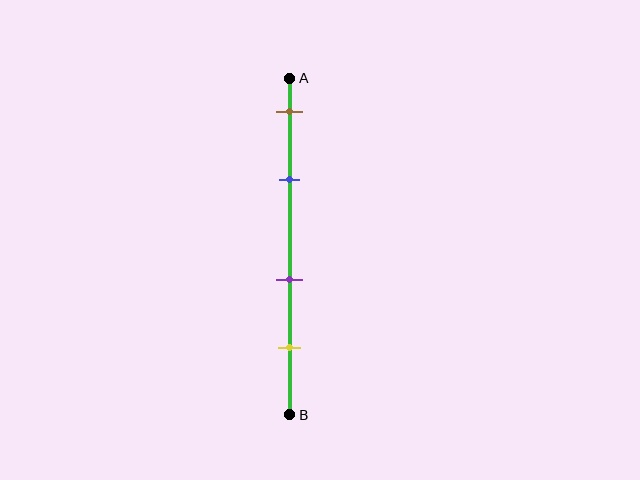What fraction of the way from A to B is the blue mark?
The blue mark is approximately 30% (0.3) of the way from A to B.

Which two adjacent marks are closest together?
The brown and blue marks are the closest adjacent pair.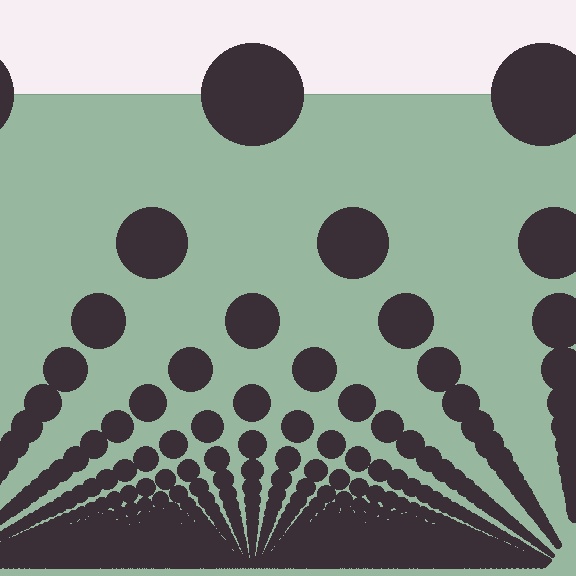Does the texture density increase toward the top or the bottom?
Density increases toward the bottom.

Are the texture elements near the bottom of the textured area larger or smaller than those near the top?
Smaller. The gradient is inverted — elements near the bottom are smaller and denser.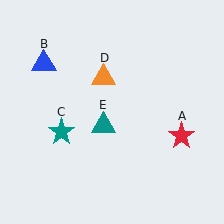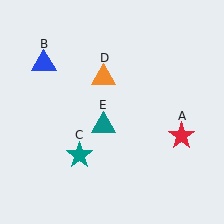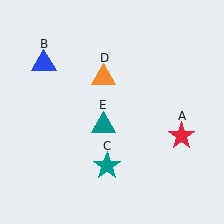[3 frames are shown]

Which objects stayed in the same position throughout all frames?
Red star (object A) and blue triangle (object B) and orange triangle (object D) and teal triangle (object E) remained stationary.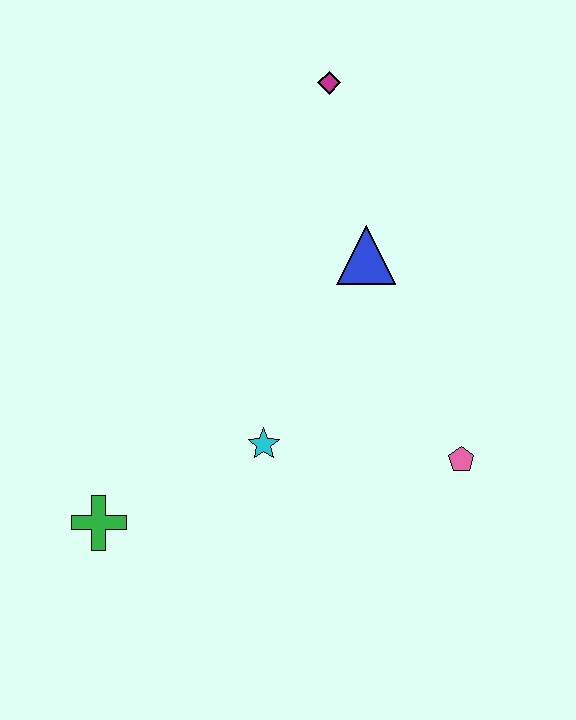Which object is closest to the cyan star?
The green cross is closest to the cyan star.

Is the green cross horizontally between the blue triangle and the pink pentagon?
No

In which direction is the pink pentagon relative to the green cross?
The pink pentagon is to the right of the green cross.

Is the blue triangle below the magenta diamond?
Yes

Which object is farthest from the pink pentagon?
The magenta diamond is farthest from the pink pentagon.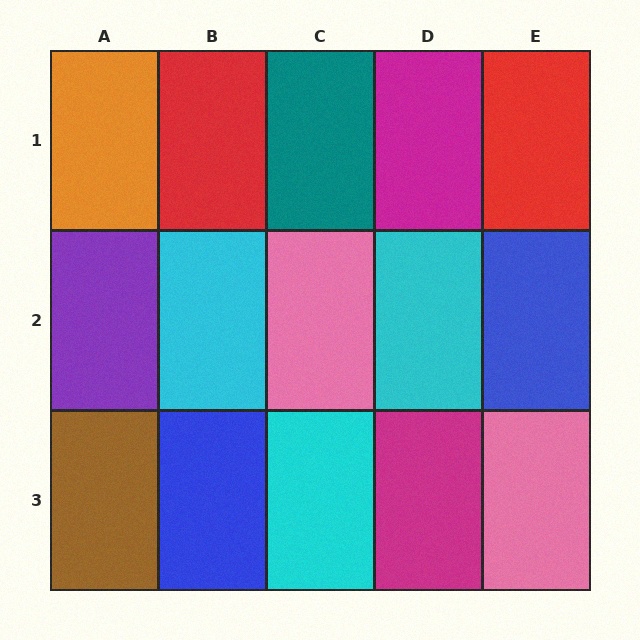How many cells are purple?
1 cell is purple.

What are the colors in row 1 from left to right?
Orange, red, teal, magenta, red.